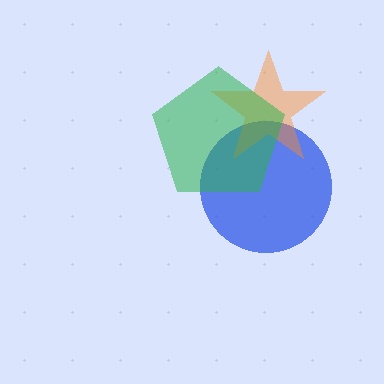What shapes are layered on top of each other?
The layered shapes are: a blue circle, an orange star, a green pentagon.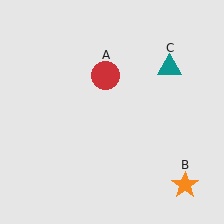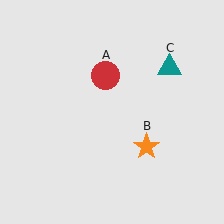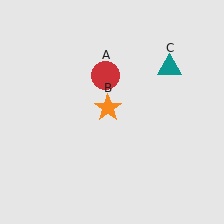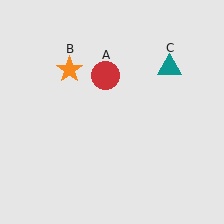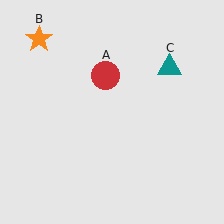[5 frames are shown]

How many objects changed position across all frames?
1 object changed position: orange star (object B).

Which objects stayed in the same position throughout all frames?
Red circle (object A) and teal triangle (object C) remained stationary.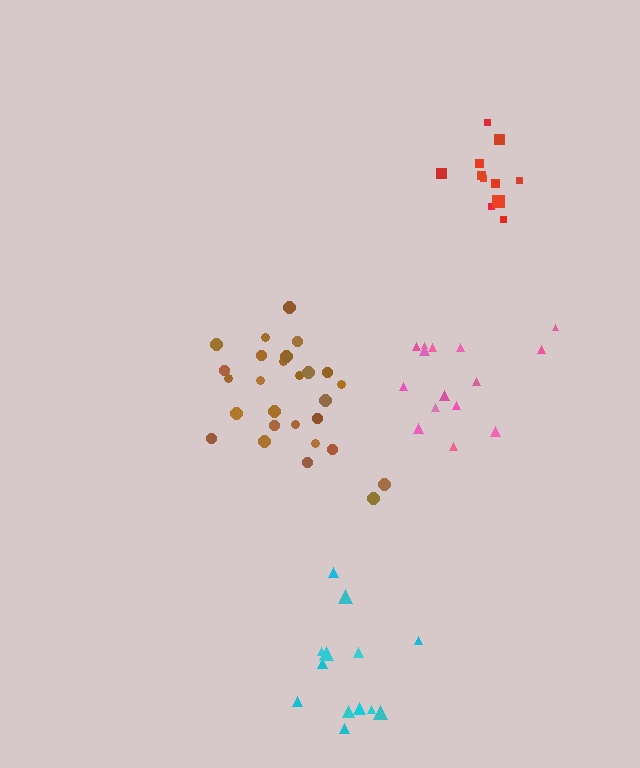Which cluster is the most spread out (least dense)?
Pink.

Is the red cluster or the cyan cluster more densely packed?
Red.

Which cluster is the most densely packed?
Red.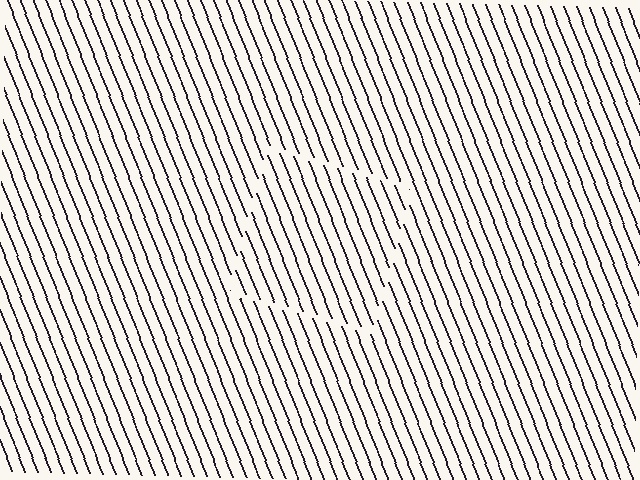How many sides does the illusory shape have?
4 sides — the line-ends trace a square.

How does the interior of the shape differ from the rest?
The interior of the shape contains the same grating, shifted by half a period — the contour is defined by the phase discontinuity where line-ends from the inner and outer gratings abut.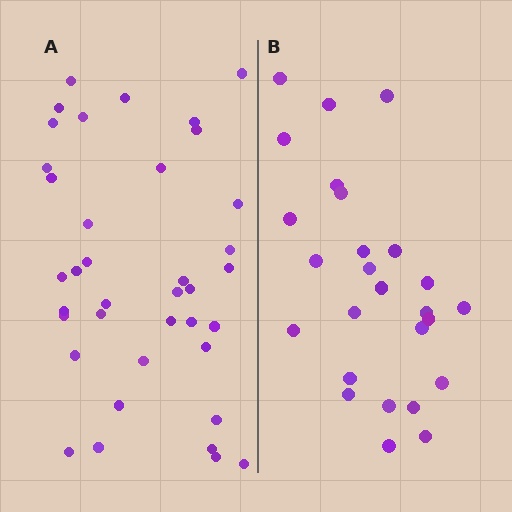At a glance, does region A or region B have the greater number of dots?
Region A (the left region) has more dots.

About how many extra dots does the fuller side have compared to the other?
Region A has roughly 12 or so more dots than region B.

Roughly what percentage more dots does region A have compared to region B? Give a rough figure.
About 45% more.